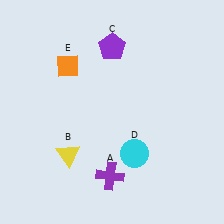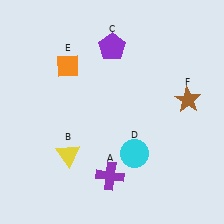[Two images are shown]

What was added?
A brown star (F) was added in Image 2.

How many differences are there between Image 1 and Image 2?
There is 1 difference between the two images.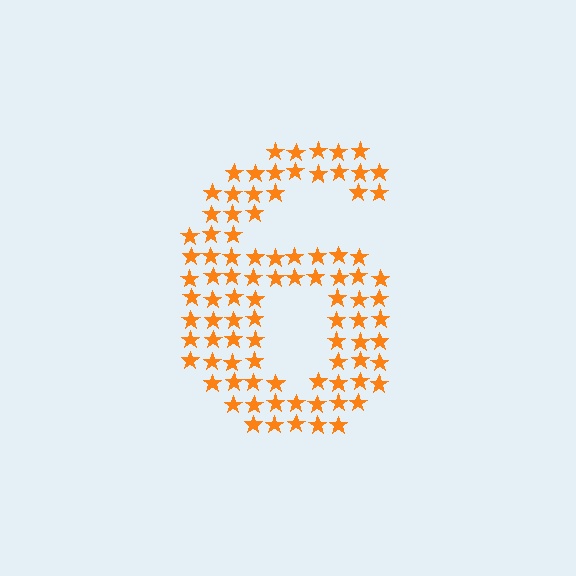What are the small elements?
The small elements are stars.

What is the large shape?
The large shape is the digit 6.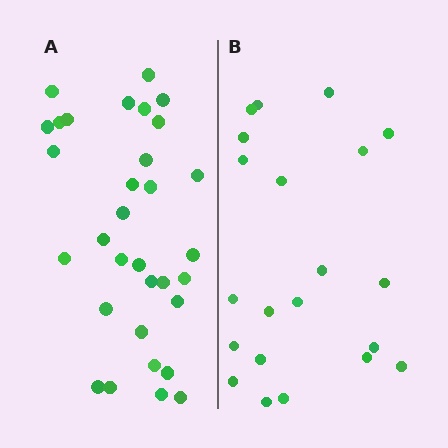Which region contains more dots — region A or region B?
Region A (the left region) has more dots.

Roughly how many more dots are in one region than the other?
Region A has roughly 12 or so more dots than region B.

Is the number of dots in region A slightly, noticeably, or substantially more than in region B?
Region A has substantially more. The ratio is roughly 1.5 to 1.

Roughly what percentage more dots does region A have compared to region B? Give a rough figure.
About 50% more.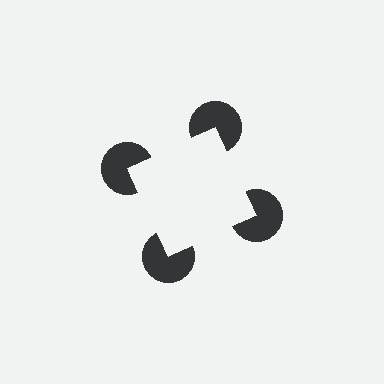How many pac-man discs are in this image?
There are 4 — one at each vertex of the illusory square.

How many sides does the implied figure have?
4 sides.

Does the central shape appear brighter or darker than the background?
It typically appears slightly brighter than the background, even though no actual brightness change is drawn.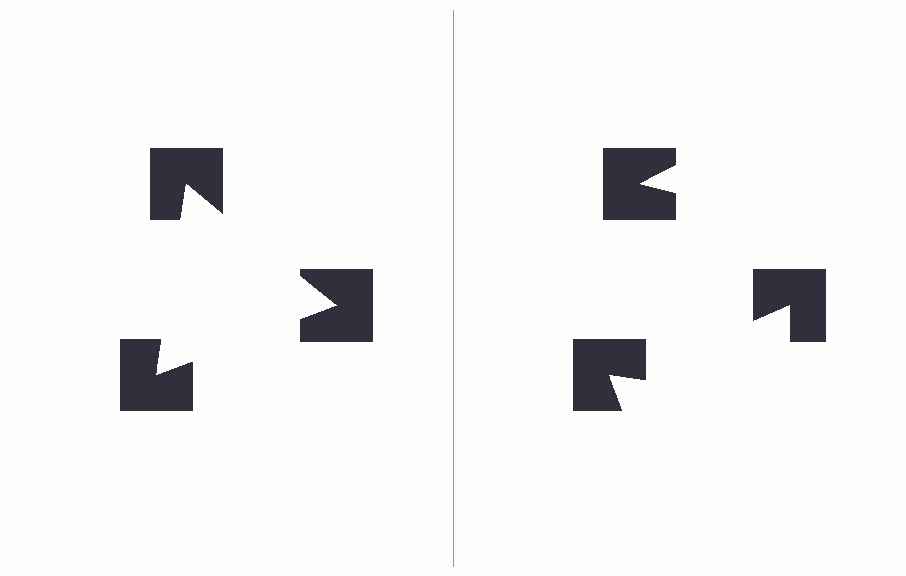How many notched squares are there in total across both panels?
6 — 3 on each side.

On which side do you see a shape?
An illusory triangle appears on the left side. On the right side the wedge cuts are rotated, so no coherent shape forms.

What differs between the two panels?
The notched squares are positioned identically on both sides; only the wedge orientations differ. On the left they align to a triangle; on the right they are misaligned.